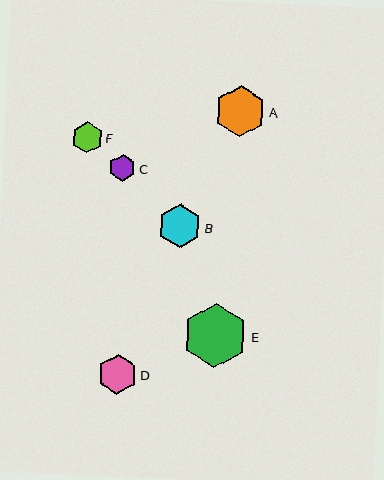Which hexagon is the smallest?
Hexagon C is the smallest with a size of approximately 27 pixels.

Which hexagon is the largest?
Hexagon E is the largest with a size of approximately 64 pixels.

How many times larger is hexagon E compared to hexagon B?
Hexagon E is approximately 1.5 times the size of hexagon B.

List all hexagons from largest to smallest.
From largest to smallest: E, A, B, D, F, C.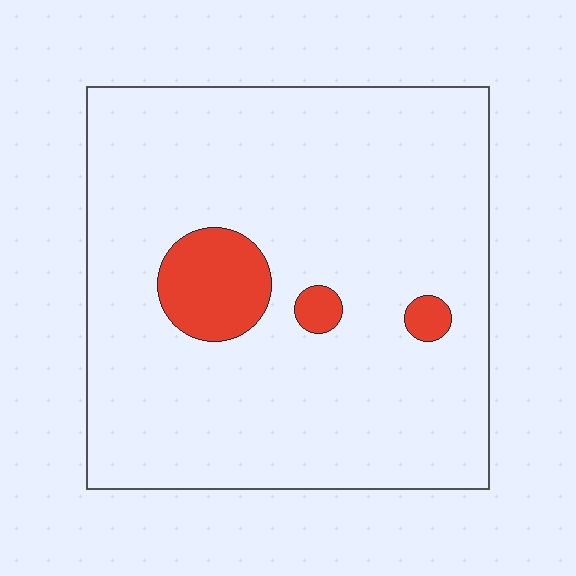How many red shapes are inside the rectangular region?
3.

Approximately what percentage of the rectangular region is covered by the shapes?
Approximately 10%.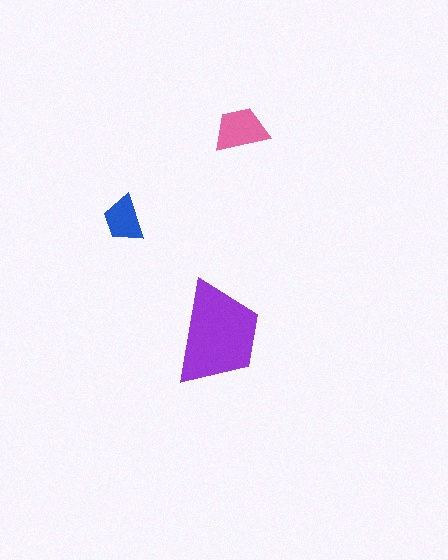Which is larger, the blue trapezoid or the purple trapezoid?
The purple one.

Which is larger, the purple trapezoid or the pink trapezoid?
The purple one.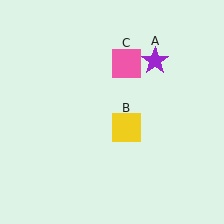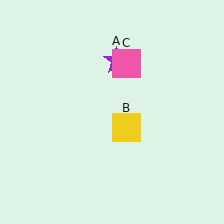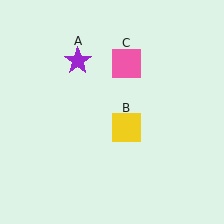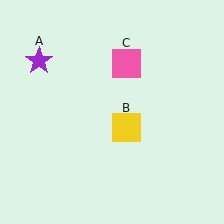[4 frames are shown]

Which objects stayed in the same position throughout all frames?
Yellow square (object B) and pink square (object C) remained stationary.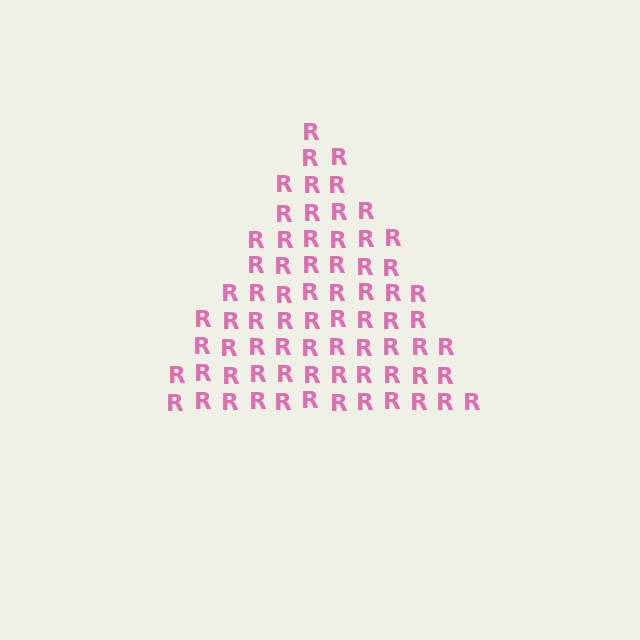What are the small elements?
The small elements are letter R's.